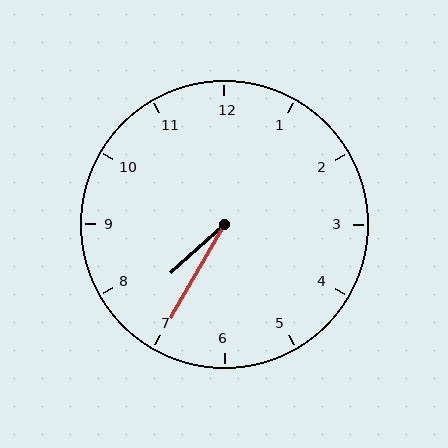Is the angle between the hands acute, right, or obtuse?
It is acute.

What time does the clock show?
7:35.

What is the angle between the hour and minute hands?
Approximately 18 degrees.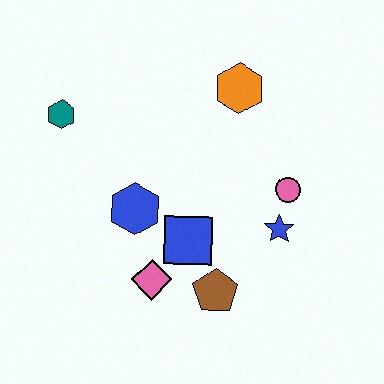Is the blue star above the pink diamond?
Yes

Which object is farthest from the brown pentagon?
The teal hexagon is farthest from the brown pentagon.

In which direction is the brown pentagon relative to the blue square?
The brown pentagon is below the blue square.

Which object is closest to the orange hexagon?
The pink circle is closest to the orange hexagon.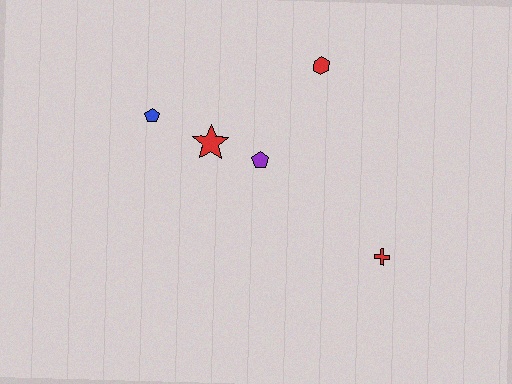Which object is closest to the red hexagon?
The purple pentagon is closest to the red hexagon.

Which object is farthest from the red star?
The red cross is farthest from the red star.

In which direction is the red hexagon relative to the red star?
The red hexagon is to the right of the red star.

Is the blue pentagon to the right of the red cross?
No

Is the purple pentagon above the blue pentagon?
No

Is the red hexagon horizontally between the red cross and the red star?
Yes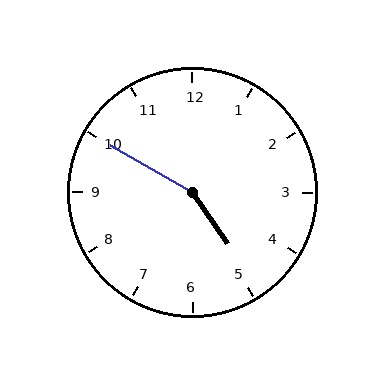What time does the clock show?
4:50.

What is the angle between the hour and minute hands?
Approximately 155 degrees.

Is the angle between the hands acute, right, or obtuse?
It is obtuse.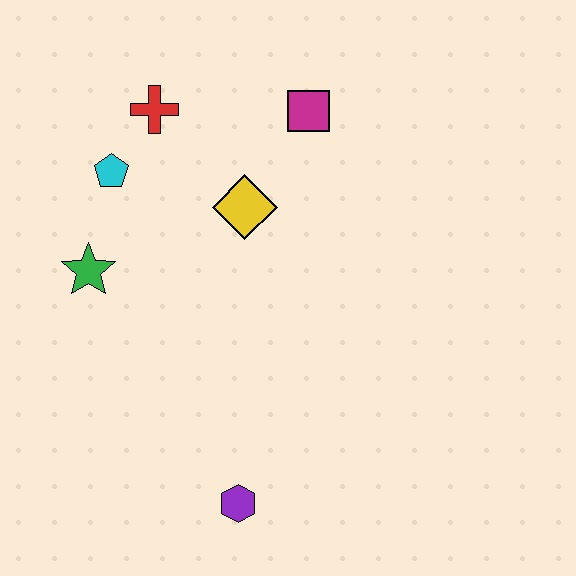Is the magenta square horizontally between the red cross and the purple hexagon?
No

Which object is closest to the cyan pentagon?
The red cross is closest to the cyan pentagon.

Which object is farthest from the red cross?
The purple hexagon is farthest from the red cross.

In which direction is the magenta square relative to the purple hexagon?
The magenta square is above the purple hexagon.